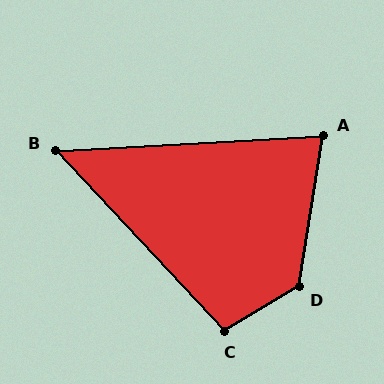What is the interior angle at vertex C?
Approximately 102 degrees (obtuse).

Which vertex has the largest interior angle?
D, at approximately 130 degrees.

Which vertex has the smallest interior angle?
B, at approximately 50 degrees.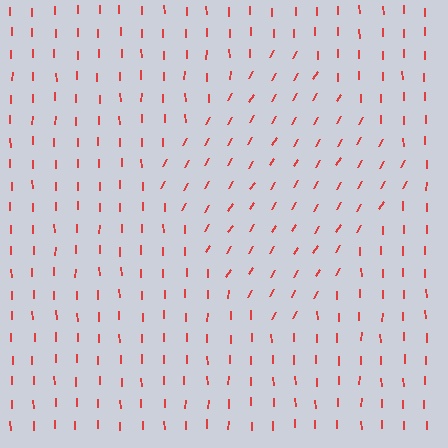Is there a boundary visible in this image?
Yes, there is a texture boundary formed by a change in line orientation.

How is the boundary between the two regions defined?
The boundary is defined purely by a change in line orientation (approximately 32 degrees difference). All lines are the same color and thickness.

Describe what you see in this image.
The image is filled with small red line segments. A diamond region in the image has lines oriented differently from the surrounding lines, creating a visible texture boundary.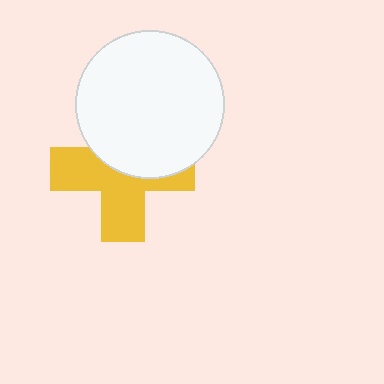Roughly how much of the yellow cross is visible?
About half of it is visible (roughly 56%).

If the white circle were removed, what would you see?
You would see the complete yellow cross.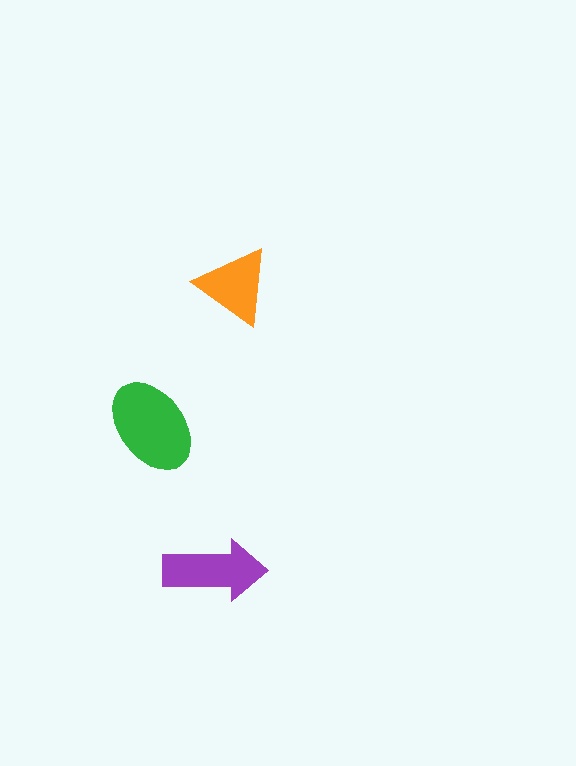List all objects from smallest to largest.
The orange triangle, the purple arrow, the green ellipse.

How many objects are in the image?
There are 3 objects in the image.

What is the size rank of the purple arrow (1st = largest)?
2nd.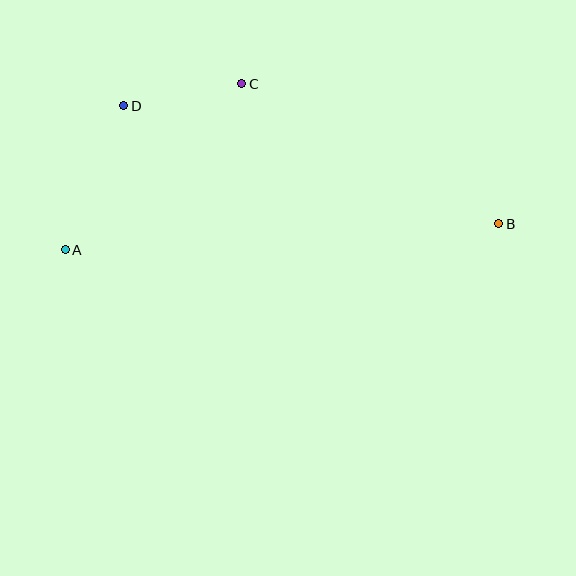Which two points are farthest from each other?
Points A and B are farthest from each other.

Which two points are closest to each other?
Points C and D are closest to each other.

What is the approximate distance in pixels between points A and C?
The distance between A and C is approximately 242 pixels.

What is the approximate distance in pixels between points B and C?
The distance between B and C is approximately 293 pixels.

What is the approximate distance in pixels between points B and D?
The distance between B and D is approximately 393 pixels.